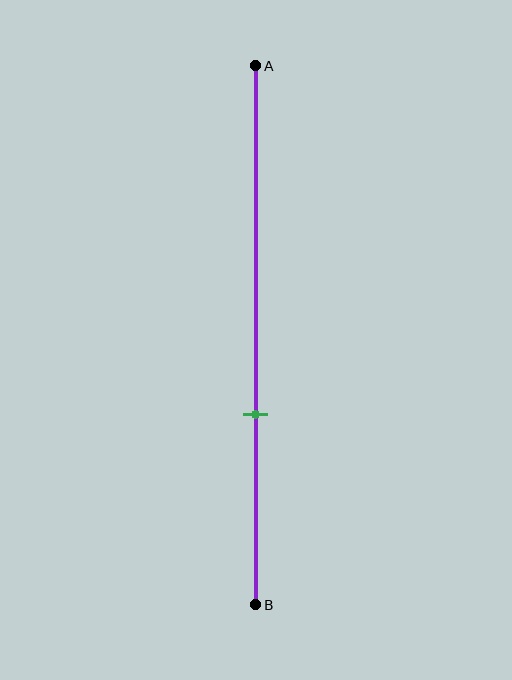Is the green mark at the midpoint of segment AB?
No, the mark is at about 65% from A, not at the 50% midpoint.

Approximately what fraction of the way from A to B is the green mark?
The green mark is approximately 65% of the way from A to B.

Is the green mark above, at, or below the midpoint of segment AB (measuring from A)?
The green mark is below the midpoint of segment AB.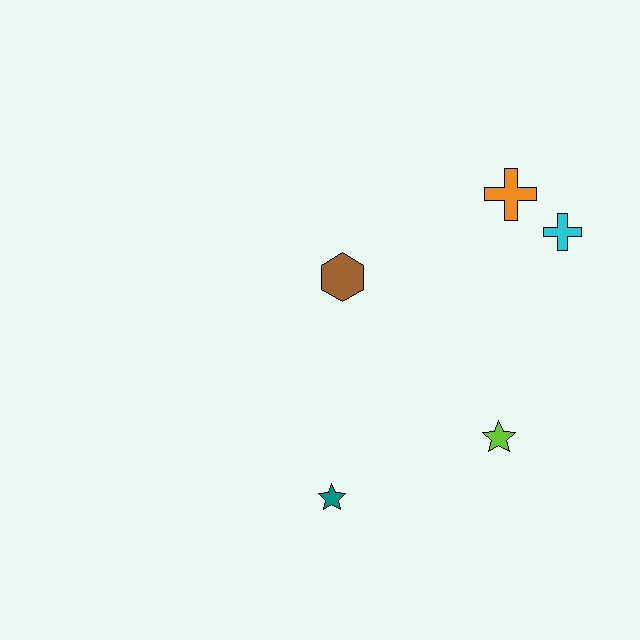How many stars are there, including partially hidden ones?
There are 2 stars.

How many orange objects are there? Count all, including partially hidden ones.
There is 1 orange object.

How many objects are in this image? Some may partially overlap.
There are 5 objects.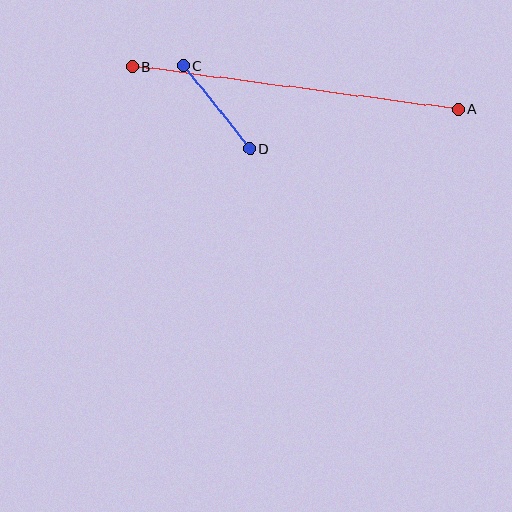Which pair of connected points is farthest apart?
Points A and B are farthest apart.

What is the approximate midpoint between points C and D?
The midpoint is at approximately (217, 107) pixels.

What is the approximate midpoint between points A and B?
The midpoint is at approximately (295, 88) pixels.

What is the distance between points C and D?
The distance is approximately 106 pixels.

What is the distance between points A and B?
The distance is approximately 328 pixels.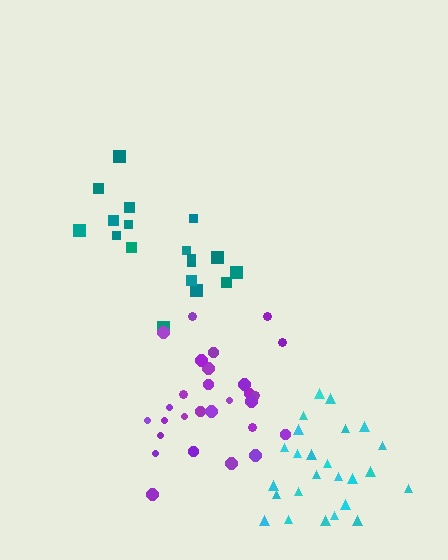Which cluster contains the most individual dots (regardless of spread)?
Purple (30).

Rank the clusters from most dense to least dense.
cyan, purple, teal.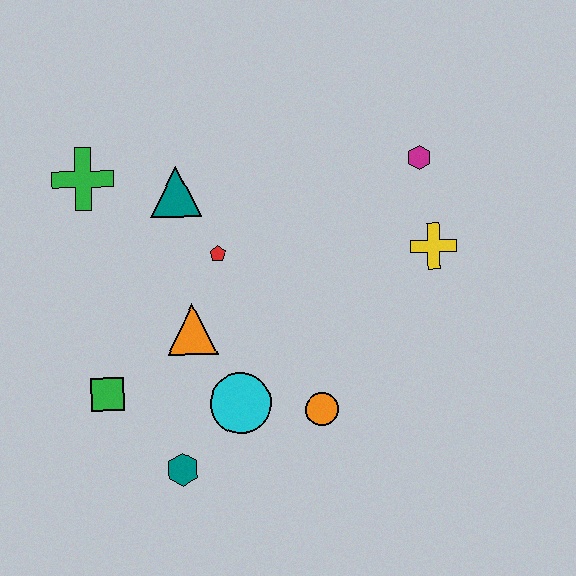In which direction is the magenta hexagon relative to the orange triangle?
The magenta hexagon is to the right of the orange triangle.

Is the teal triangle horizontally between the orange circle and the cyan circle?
No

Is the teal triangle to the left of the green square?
No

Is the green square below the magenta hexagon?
Yes